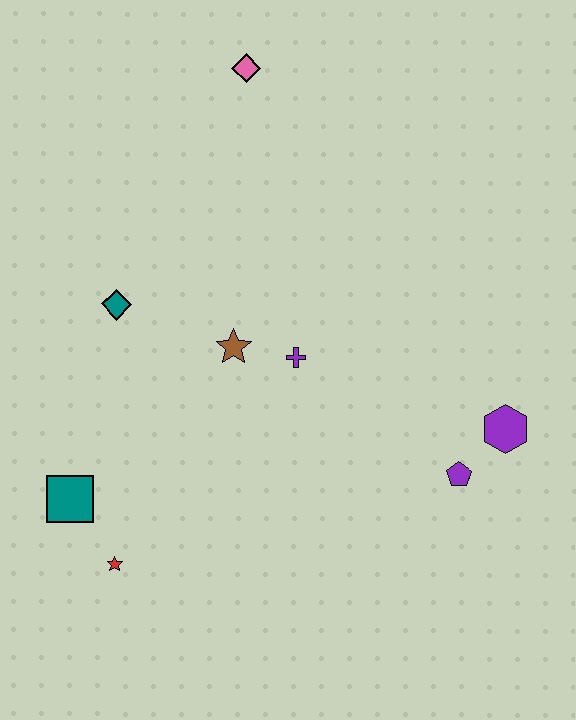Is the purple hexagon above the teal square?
Yes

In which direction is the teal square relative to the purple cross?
The teal square is to the left of the purple cross.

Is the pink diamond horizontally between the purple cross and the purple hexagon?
No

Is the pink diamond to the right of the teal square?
Yes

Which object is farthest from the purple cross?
The pink diamond is farthest from the purple cross.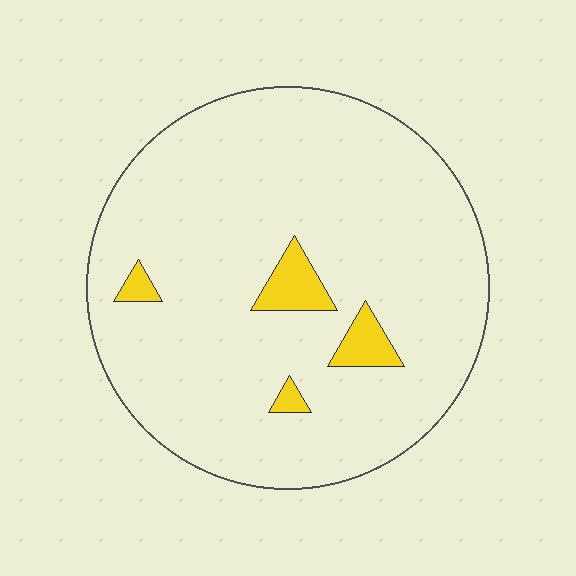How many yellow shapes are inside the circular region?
4.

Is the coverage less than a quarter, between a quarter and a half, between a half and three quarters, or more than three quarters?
Less than a quarter.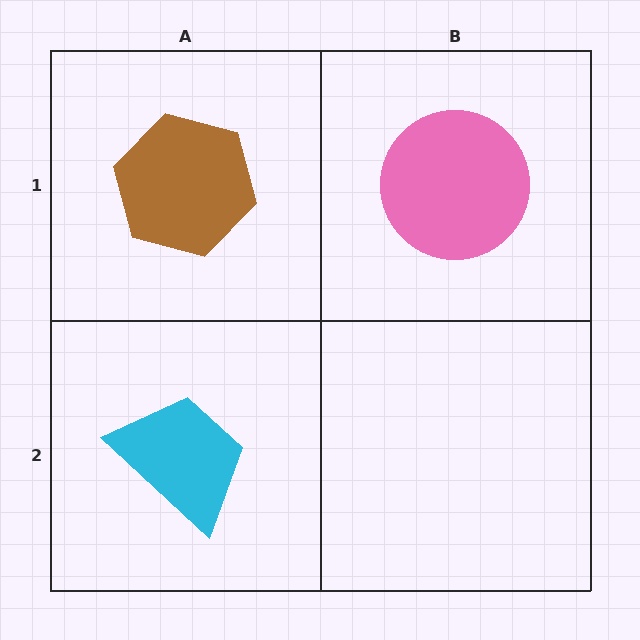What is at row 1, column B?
A pink circle.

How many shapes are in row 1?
2 shapes.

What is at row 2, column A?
A cyan trapezoid.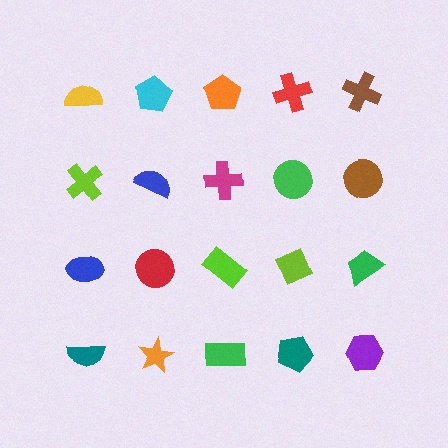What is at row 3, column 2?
A red circle.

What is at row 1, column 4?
A red cross.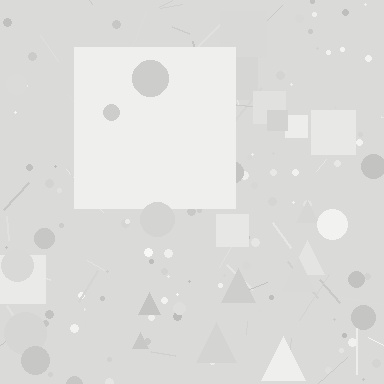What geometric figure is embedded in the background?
A square is embedded in the background.